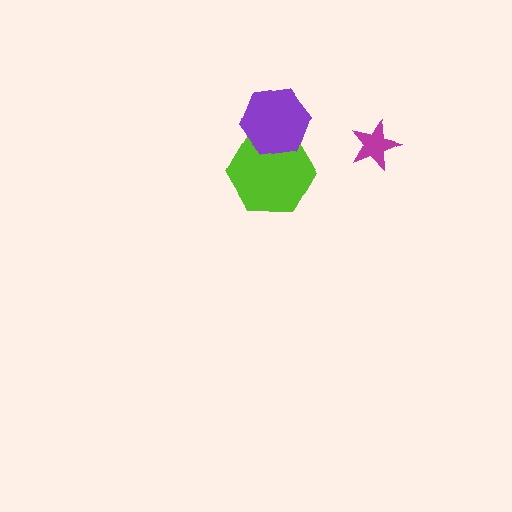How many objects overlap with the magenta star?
0 objects overlap with the magenta star.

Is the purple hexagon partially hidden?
No, no other shape covers it.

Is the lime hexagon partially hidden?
Yes, it is partially covered by another shape.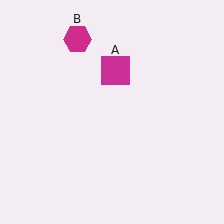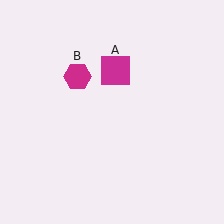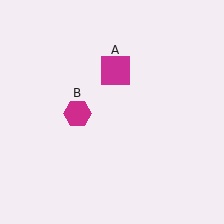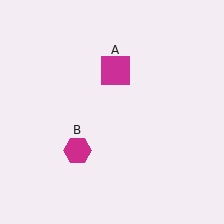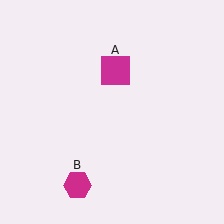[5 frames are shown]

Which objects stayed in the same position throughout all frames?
Magenta square (object A) remained stationary.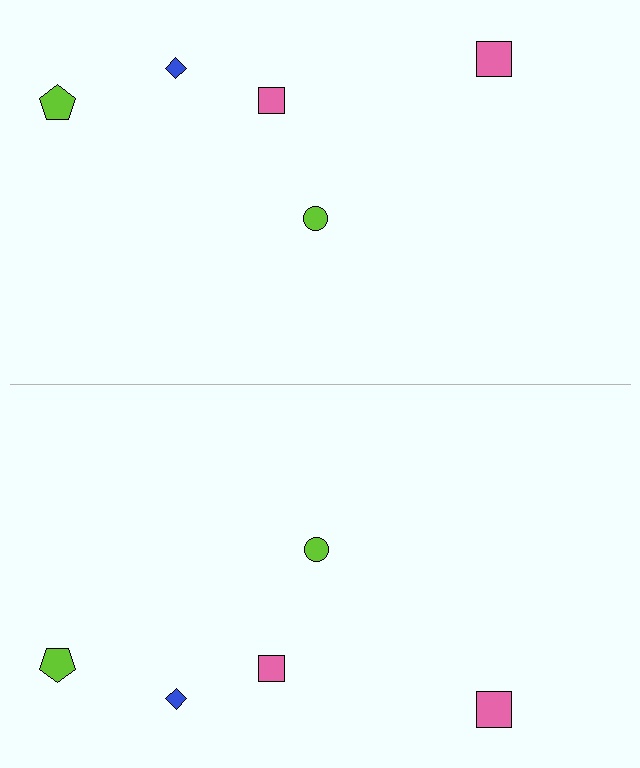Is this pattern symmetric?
Yes, this pattern has bilateral (reflection) symmetry.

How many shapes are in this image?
There are 10 shapes in this image.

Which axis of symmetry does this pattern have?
The pattern has a horizontal axis of symmetry running through the center of the image.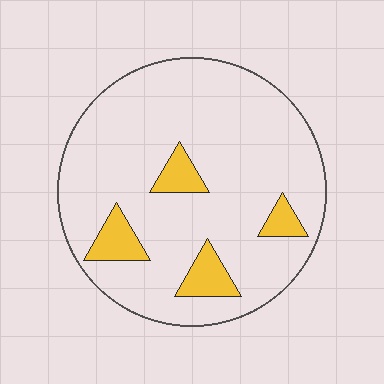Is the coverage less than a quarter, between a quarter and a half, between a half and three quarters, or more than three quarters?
Less than a quarter.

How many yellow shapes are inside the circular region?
4.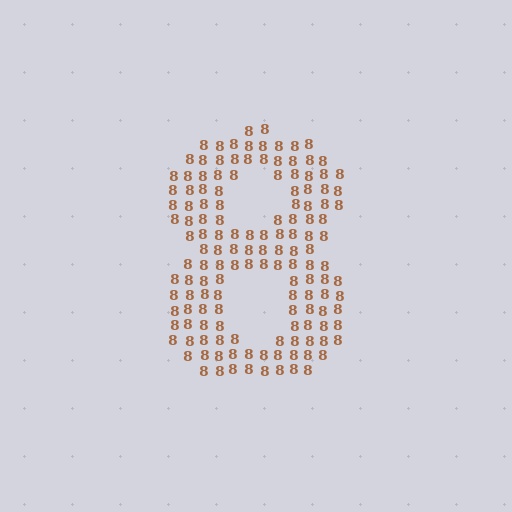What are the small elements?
The small elements are digit 8's.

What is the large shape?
The large shape is the digit 8.